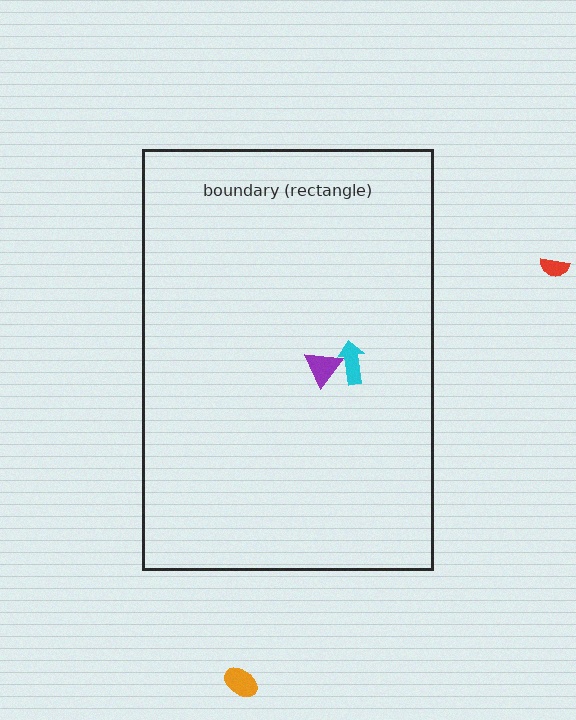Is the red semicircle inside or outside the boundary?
Outside.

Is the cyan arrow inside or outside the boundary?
Inside.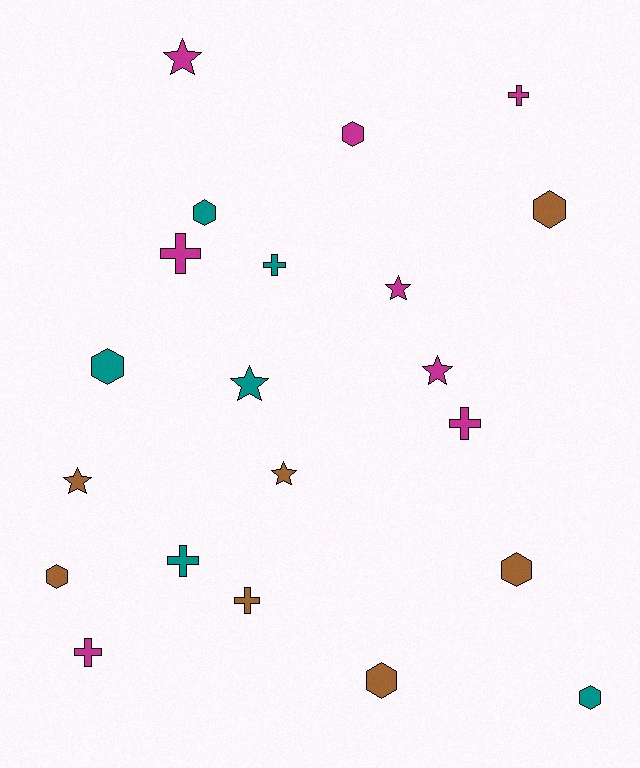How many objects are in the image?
There are 21 objects.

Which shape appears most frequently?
Hexagon, with 8 objects.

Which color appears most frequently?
Magenta, with 8 objects.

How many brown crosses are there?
There is 1 brown cross.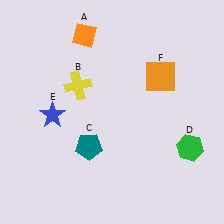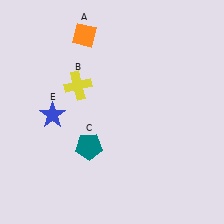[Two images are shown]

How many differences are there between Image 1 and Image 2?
There are 2 differences between the two images.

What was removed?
The orange square (F), the green hexagon (D) were removed in Image 2.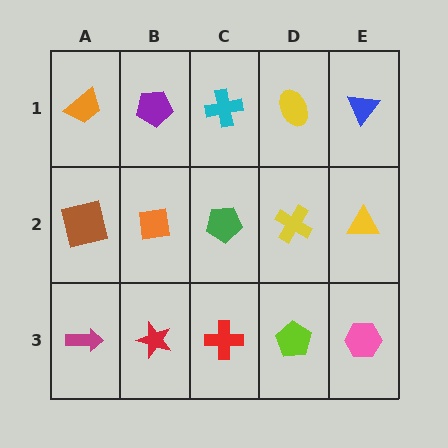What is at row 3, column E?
A pink hexagon.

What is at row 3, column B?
A red star.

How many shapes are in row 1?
5 shapes.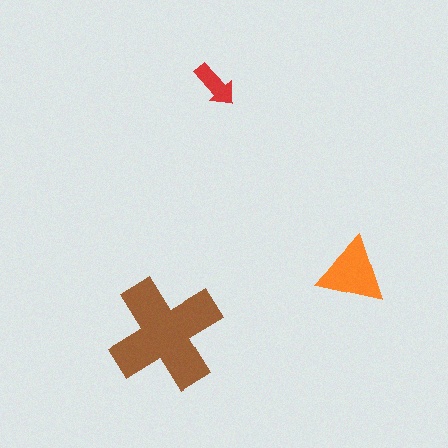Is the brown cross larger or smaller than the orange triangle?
Larger.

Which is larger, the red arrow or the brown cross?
The brown cross.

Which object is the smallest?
The red arrow.